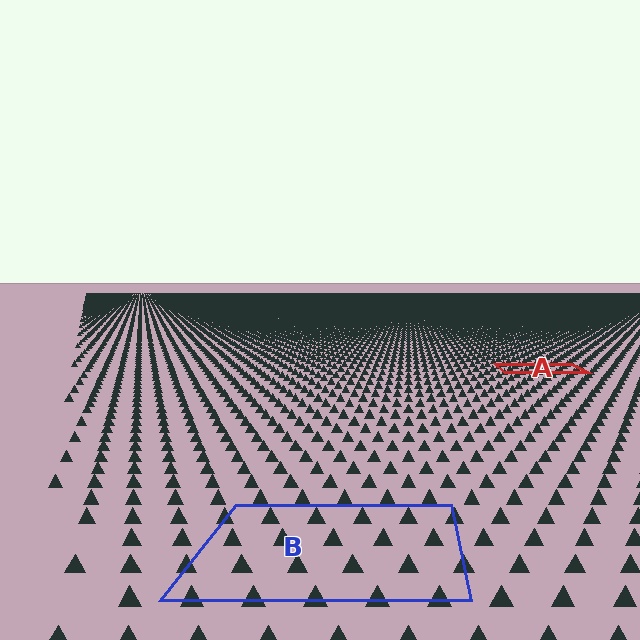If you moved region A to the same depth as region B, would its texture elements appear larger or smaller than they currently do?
They would appear larger. At a closer depth, the same texture elements are projected at a bigger on-screen size.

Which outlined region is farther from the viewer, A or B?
Region A is farther from the viewer — the texture elements inside it appear smaller and more densely packed.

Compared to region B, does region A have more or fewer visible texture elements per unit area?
Region A has more texture elements per unit area — they are packed more densely because it is farther away.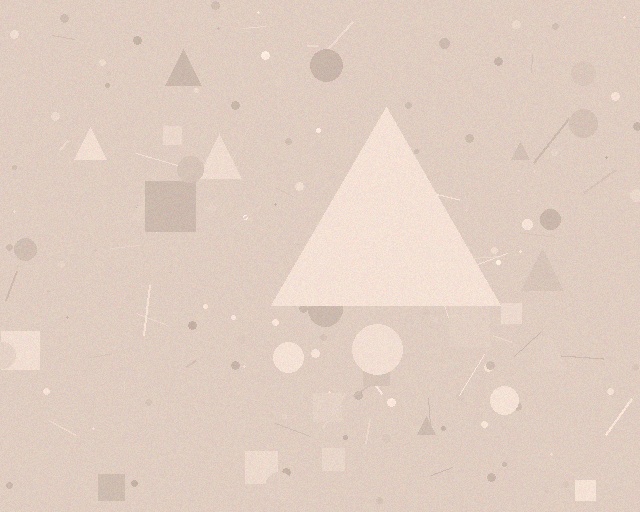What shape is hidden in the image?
A triangle is hidden in the image.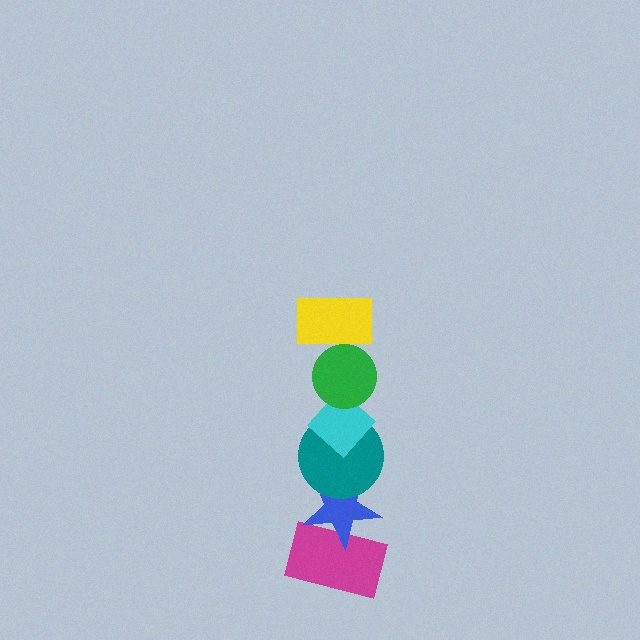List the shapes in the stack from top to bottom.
From top to bottom: the yellow rectangle, the green circle, the cyan diamond, the teal circle, the blue star, the magenta rectangle.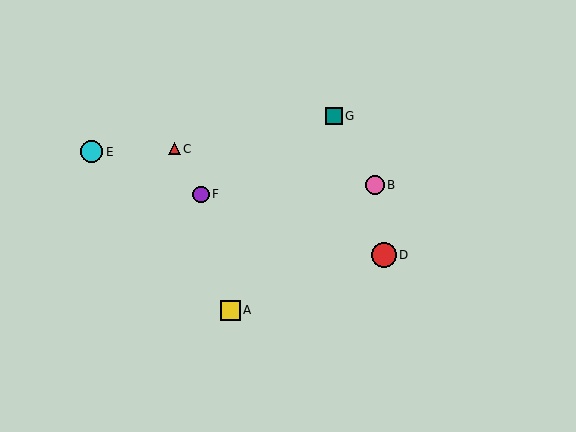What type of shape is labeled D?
Shape D is a red circle.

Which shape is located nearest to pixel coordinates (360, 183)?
The pink circle (labeled B) at (375, 185) is nearest to that location.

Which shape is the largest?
The red circle (labeled D) is the largest.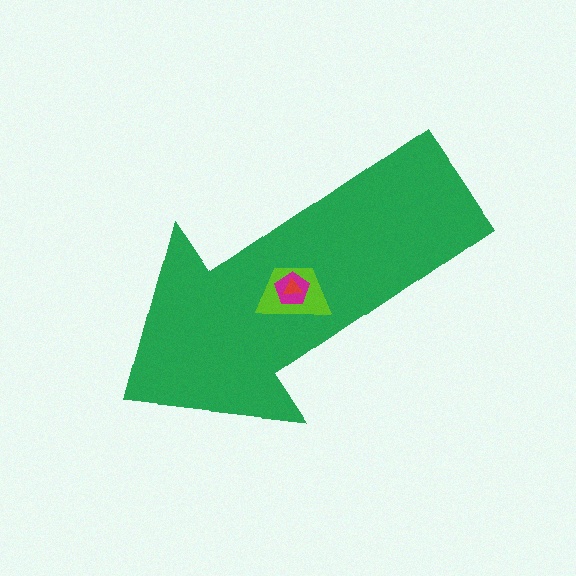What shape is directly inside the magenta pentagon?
The red triangle.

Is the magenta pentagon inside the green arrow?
Yes.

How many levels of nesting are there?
4.